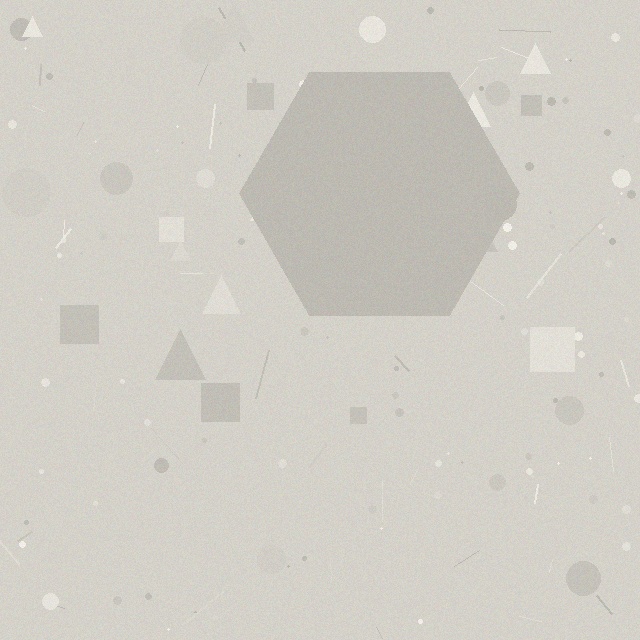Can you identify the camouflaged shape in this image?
The camouflaged shape is a hexagon.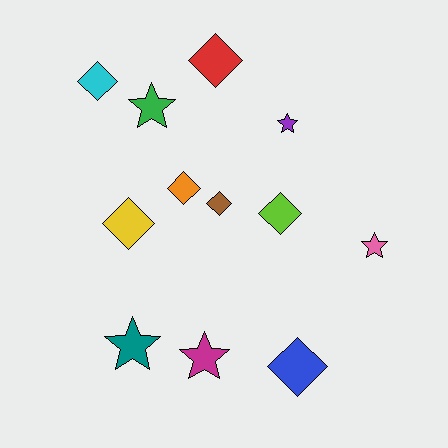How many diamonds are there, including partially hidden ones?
There are 7 diamonds.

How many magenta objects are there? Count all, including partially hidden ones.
There is 1 magenta object.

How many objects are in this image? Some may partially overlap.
There are 12 objects.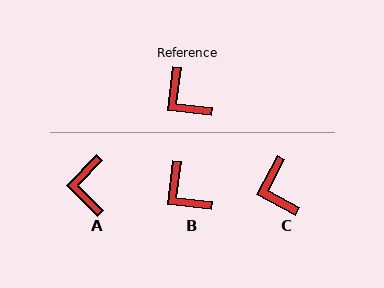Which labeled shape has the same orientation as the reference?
B.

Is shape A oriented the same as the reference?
No, it is off by about 37 degrees.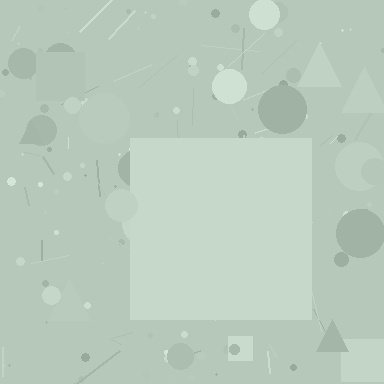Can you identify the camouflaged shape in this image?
The camouflaged shape is a square.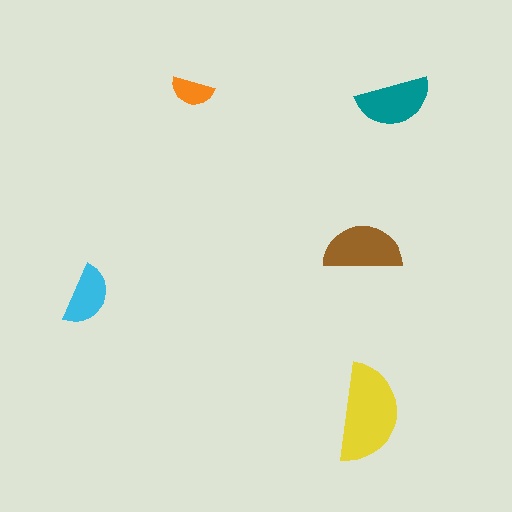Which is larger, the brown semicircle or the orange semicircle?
The brown one.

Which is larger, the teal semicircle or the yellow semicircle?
The yellow one.